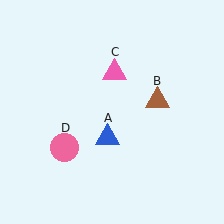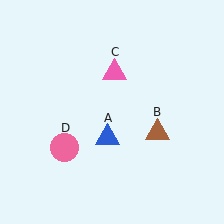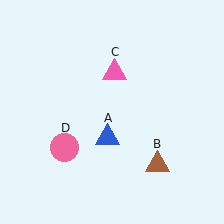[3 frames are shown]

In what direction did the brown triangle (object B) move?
The brown triangle (object B) moved down.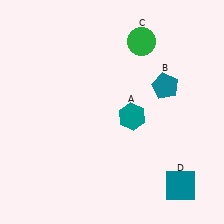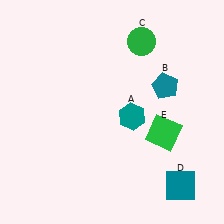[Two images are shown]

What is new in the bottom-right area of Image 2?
A green square (E) was added in the bottom-right area of Image 2.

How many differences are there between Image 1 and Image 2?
There is 1 difference between the two images.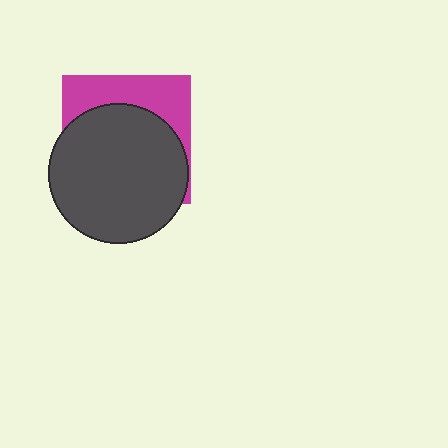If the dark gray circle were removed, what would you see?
You would see the complete magenta square.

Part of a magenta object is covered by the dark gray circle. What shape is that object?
It is a square.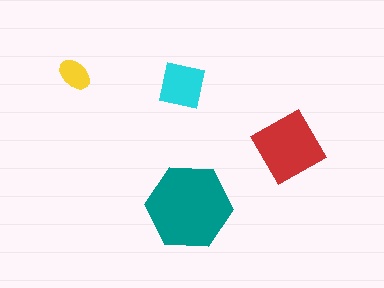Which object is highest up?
The yellow ellipse is topmost.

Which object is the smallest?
The yellow ellipse.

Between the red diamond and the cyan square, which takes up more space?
The red diamond.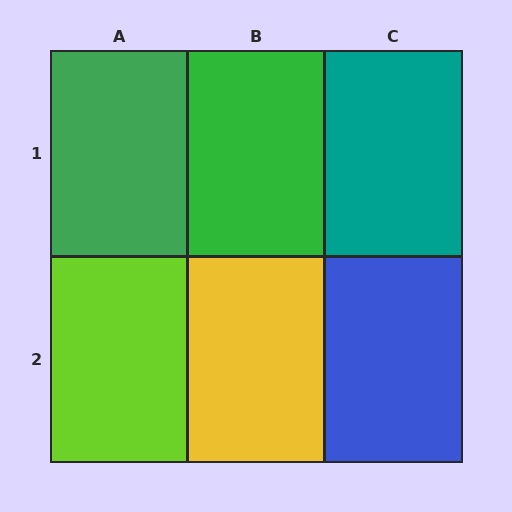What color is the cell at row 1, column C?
Teal.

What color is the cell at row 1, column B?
Green.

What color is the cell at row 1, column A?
Green.